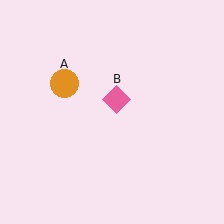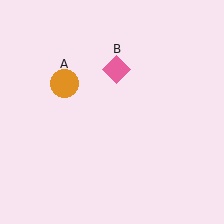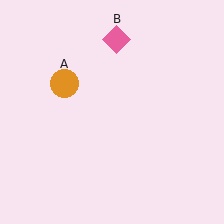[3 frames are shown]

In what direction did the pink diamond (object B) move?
The pink diamond (object B) moved up.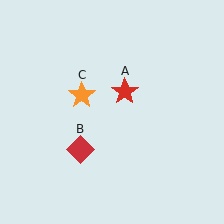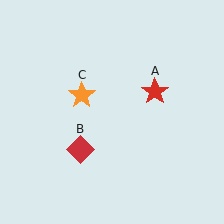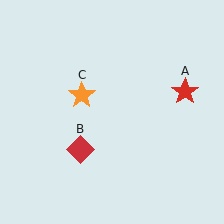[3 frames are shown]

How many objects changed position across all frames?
1 object changed position: red star (object A).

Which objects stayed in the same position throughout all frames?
Red diamond (object B) and orange star (object C) remained stationary.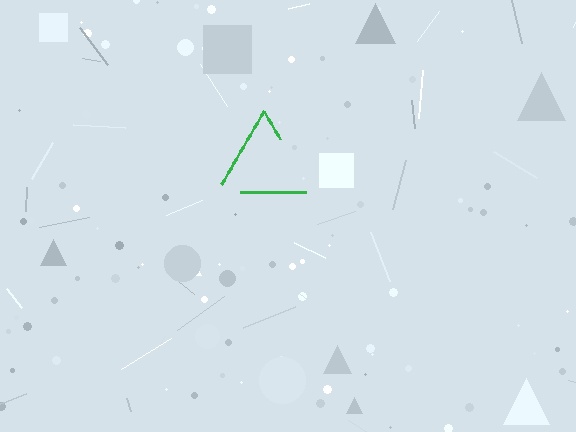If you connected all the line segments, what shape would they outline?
They would outline a triangle.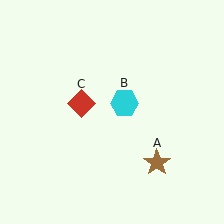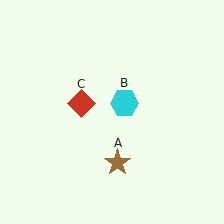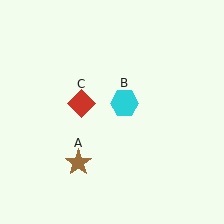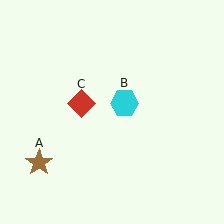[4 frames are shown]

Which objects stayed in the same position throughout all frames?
Cyan hexagon (object B) and red diamond (object C) remained stationary.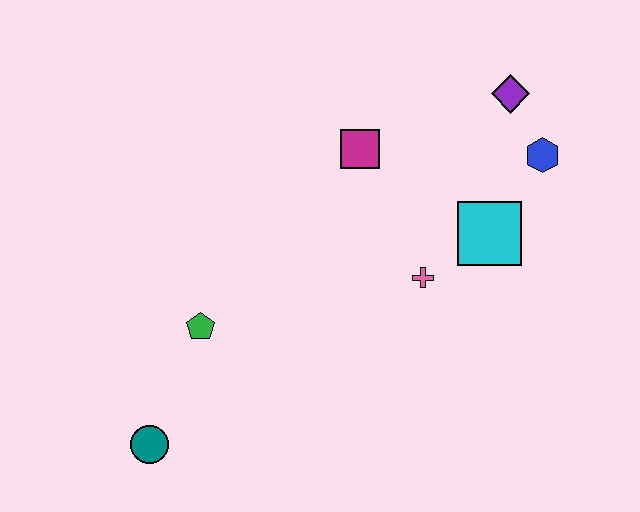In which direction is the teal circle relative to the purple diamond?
The teal circle is to the left of the purple diamond.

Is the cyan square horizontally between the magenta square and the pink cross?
No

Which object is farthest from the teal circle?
The purple diamond is farthest from the teal circle.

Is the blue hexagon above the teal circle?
Yes